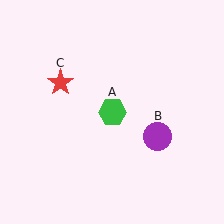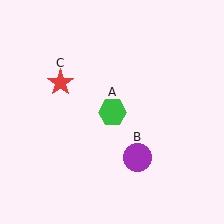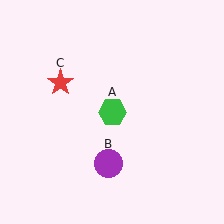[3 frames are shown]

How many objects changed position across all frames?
1 object changed position: purple circle (object B).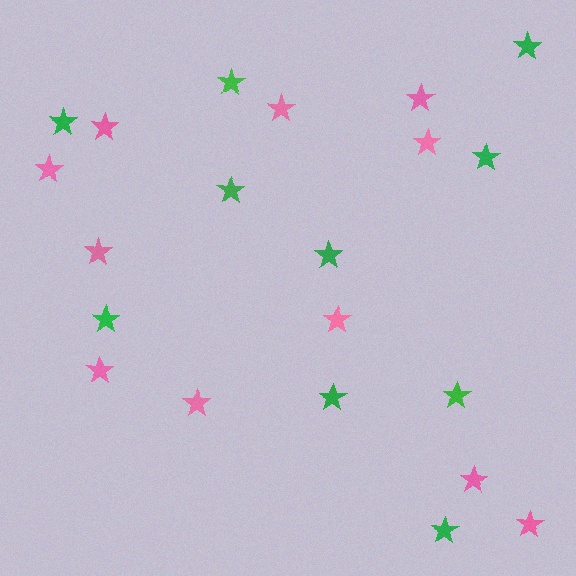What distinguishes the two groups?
There are 2 groups: one group of pink stars (11) and one group of green stars (10).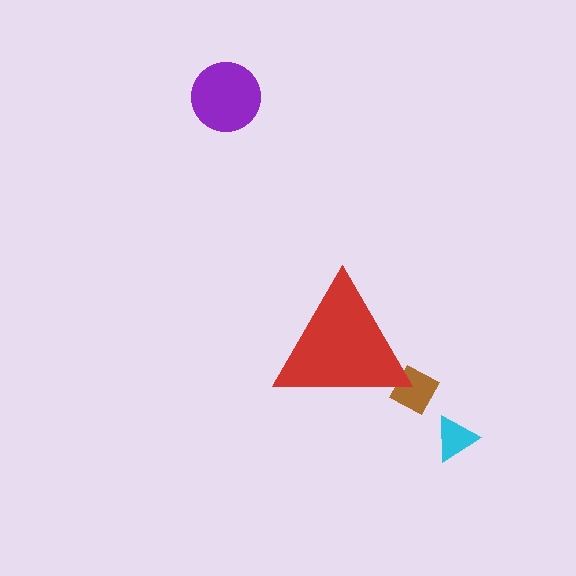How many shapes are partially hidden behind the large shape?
1 shape is partially hidden.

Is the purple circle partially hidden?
No, the purple circle is fully visible.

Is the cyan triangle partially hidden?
No, the cyan triangle is fully visible.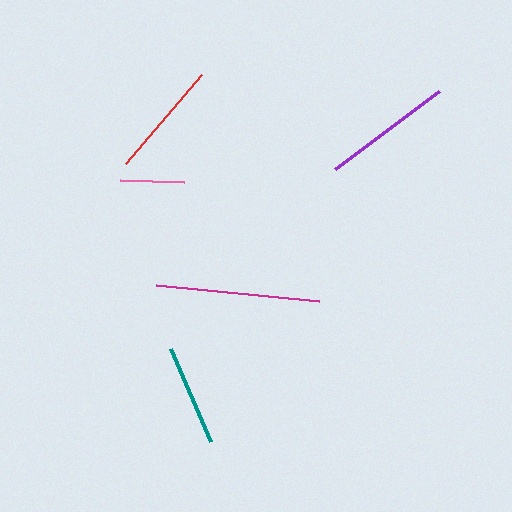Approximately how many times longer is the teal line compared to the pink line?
The teal line is approximately 1.6 times the length of the pink line.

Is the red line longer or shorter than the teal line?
The red line is longer than the teal line.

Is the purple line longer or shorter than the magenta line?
The magenta line is longer than the purple line.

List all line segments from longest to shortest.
From longest to shortest: magenta, purple, red, teal, pink.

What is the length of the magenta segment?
The magenta segment is approximately 163 pixels long.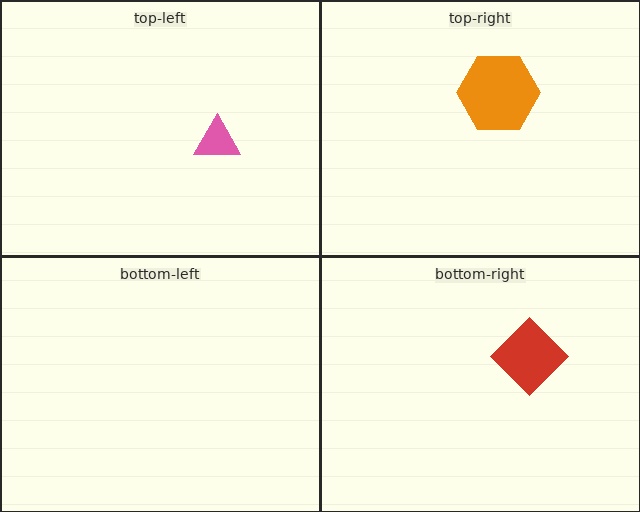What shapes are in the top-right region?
The orange hexagon.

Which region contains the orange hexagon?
The top-right region.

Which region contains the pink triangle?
The top-left region.